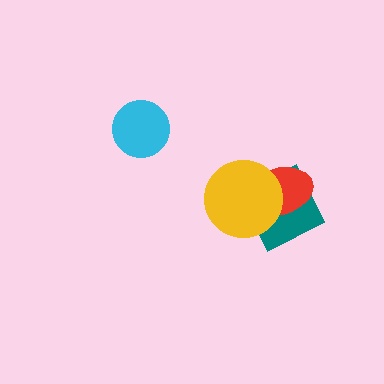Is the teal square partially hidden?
Yes, it is partially covered by another shape.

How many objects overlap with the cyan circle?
0 objects overlap with the cyan circle.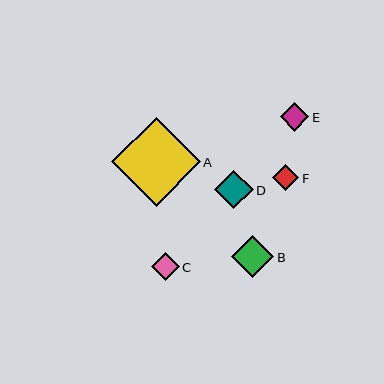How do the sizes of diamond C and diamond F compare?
Diamond C and diamond F are approximately the same size.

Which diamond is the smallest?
Diamond F is the smallest with a size of approximately 26 pixels.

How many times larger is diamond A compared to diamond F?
Diamond A is approximately 3.4 times the size of diamond F.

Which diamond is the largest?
Diamond A is the largest with a size of approximately 89 pixels.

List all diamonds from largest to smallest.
From largest to smallest: A, B, D, E, C, F.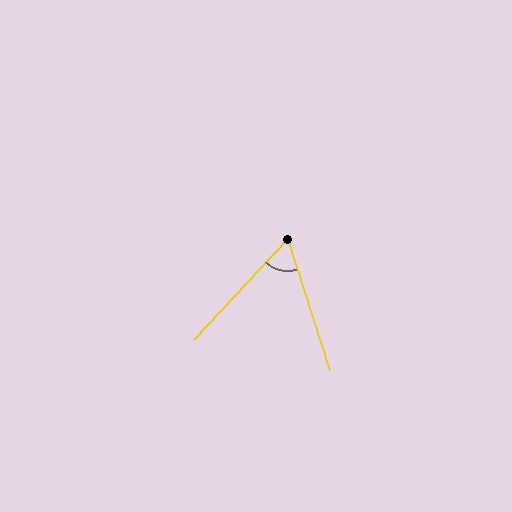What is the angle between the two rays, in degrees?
Approximately 61 degrees.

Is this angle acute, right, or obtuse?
It is acute.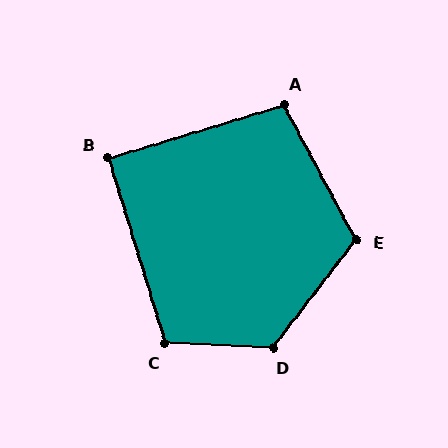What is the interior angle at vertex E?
Approximately 114 degrees (obtuse).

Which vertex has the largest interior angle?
D, at approximately 125 degrees.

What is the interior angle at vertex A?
Approximately 101 degrees (obtuse).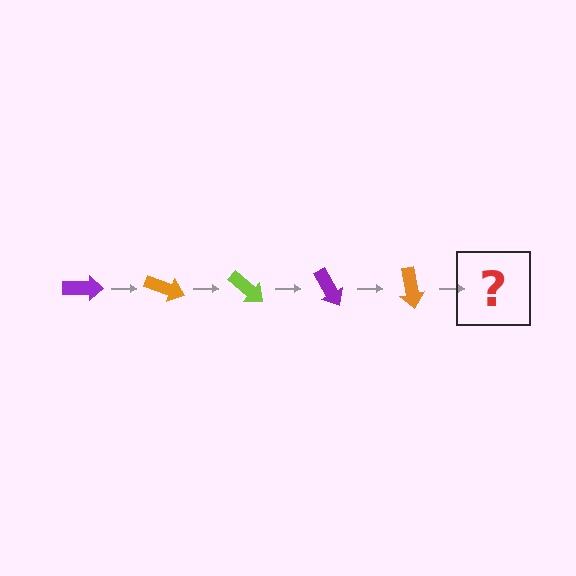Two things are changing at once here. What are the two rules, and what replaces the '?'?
The two rules are that it rotates 20 degrees each step and the color cycles through purple, orange, and lime. The '?' should be a lime arrow, rotated 100 degrees from the start.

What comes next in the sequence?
The next element should be a lime arrow, rotated 100 degrees from the start.